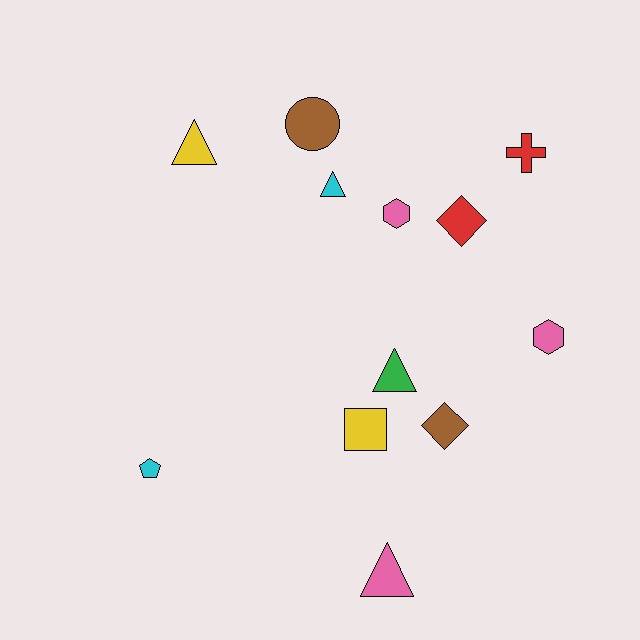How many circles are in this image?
There is 1 circle.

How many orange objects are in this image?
There are no orange objects.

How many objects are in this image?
There are 12 objects.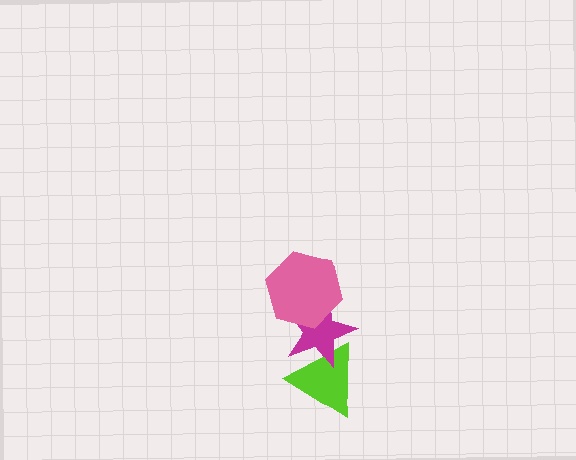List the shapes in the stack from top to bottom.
From top to bottom: the pink hexagon, the magenta star, the lime triangle.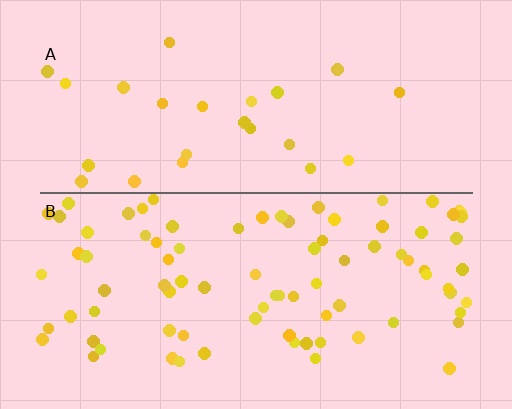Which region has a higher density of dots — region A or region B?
B (the bottom).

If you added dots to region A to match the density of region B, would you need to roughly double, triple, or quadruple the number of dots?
Approximately triple.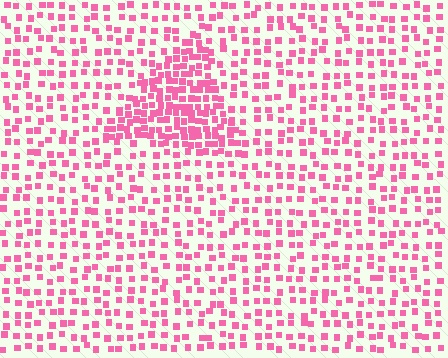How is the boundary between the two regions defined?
The boundary is defined by a change in element density (approximately 2.1x ratio). All elements are the same color, size, and shape.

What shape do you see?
I see a triangle.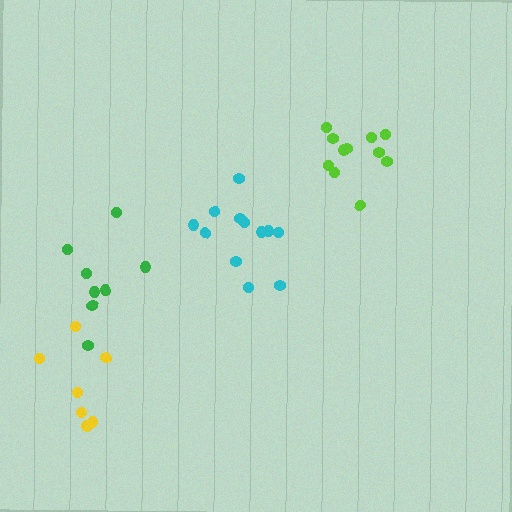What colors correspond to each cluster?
The clusters are colored: green, lime, cyan, yellow.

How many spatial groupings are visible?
There are 4 spatial groupings.